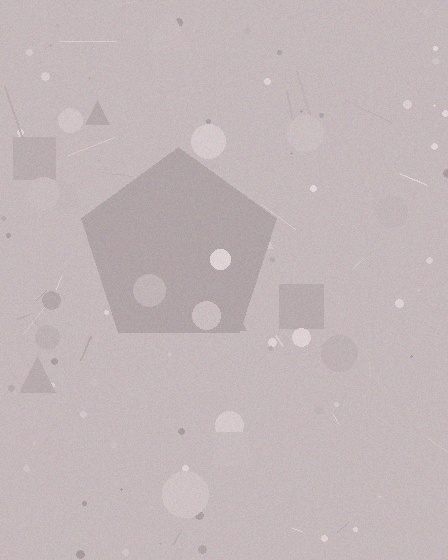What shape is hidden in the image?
A pentagon is hidden in the image.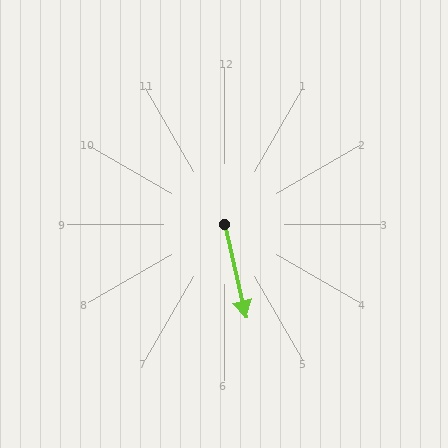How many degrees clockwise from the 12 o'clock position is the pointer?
Approximately 167 degrees.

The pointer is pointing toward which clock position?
Roughly 6 o'clock.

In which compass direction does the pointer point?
South.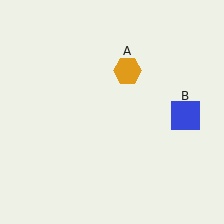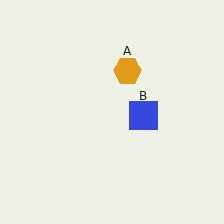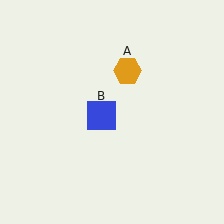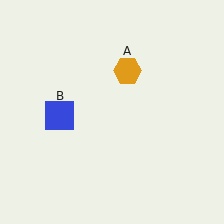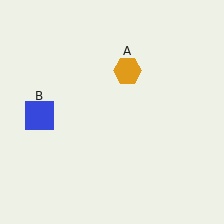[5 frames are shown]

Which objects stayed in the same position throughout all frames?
Orange hexagon (object A) remained stationary.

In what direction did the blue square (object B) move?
The blue square (object B) moved left.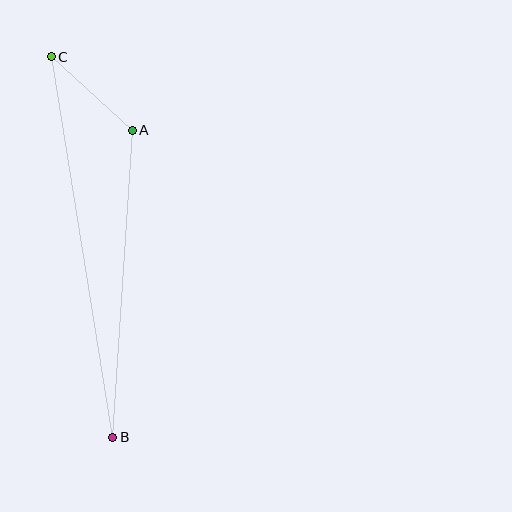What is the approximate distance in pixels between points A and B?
The distance between A and B is approximately 307 pixels.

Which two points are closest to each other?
Points A and C are closest to each other.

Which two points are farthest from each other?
Points B and C are farthest from each other.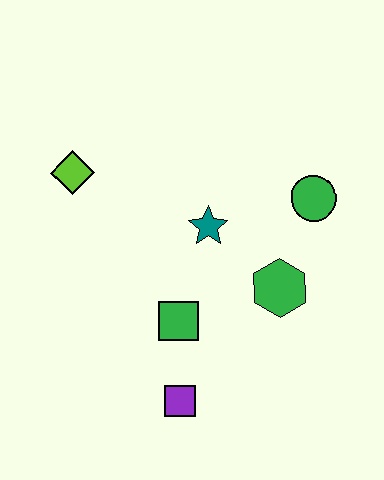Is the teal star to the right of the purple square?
Yes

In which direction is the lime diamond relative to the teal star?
The lime diamond is to the left of the teal star.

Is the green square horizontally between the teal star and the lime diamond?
Yes